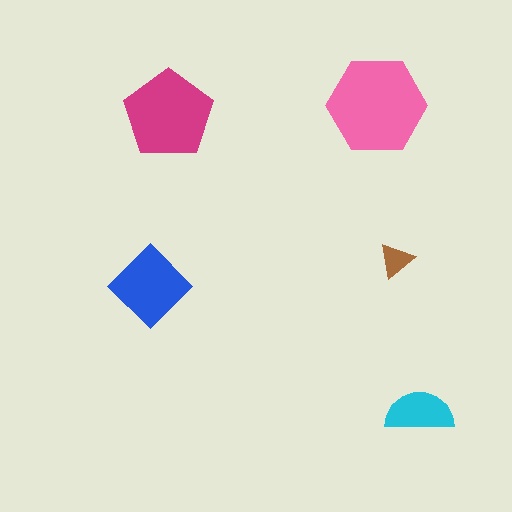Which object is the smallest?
The brown triangle.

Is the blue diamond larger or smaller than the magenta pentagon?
Smaller.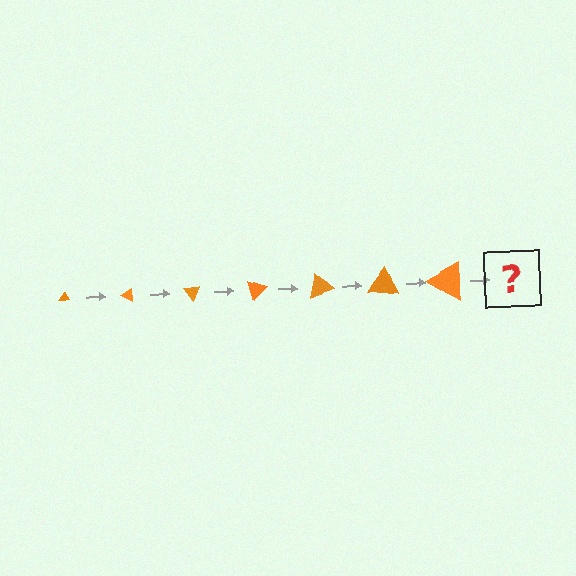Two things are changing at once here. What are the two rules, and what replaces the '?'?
The two rules are that the triangle grows larger each step and it rotates 25 degrees each step. The '?' should be a triangle, larger than the previous one and rotated 175 degrees from the start.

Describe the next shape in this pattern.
It should be a triangle, larger than the previous one and rotated 175 degrees from the start.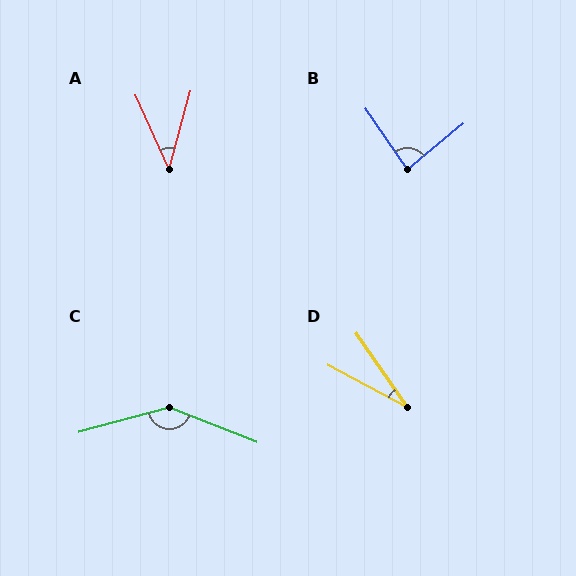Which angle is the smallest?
D, at approximately 28 degrees.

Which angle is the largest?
C, at approximately 143 degrees.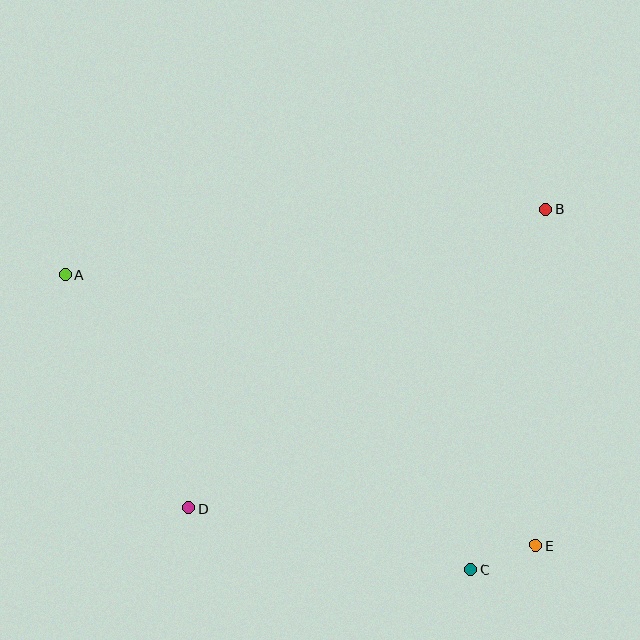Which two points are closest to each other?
Points C and E are closest to each other.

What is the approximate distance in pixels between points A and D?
The distance between A and D is approximately 264 pixels.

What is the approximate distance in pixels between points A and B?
The distance between A and B is approximately 485 pixels.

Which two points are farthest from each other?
Points A and E are farthest from each other.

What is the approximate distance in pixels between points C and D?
The distance between C and D is approximately 288 pixels.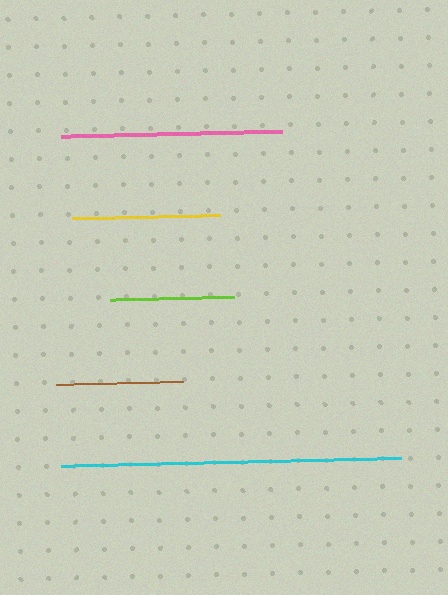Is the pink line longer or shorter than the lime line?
The pink line is longer than the lime line.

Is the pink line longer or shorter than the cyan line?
The cyan line is longer than the pink line.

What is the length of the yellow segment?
The yellow segment is approximately 148 pixels long.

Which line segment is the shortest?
The lime line is the shortest at approximately 123 pixels.